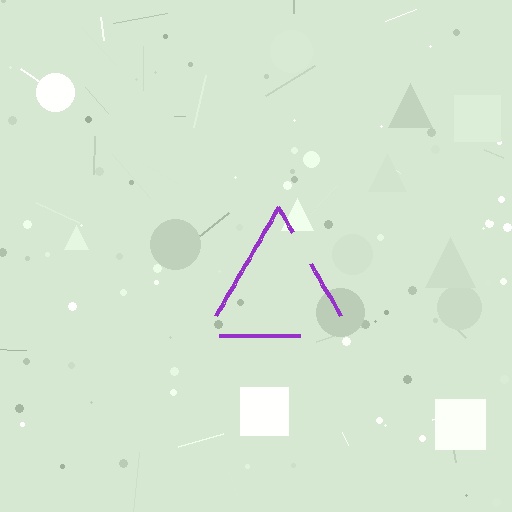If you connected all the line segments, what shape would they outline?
They would outline a triangle.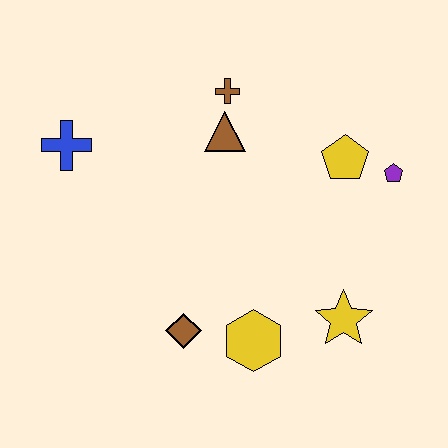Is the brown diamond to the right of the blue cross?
Yes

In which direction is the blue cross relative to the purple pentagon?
The blue cross is to the left of the purple pentagon.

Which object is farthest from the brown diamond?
The purple pentagon is farthest from the brown diamond.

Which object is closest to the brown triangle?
The brown cross is closest to the brown triangle.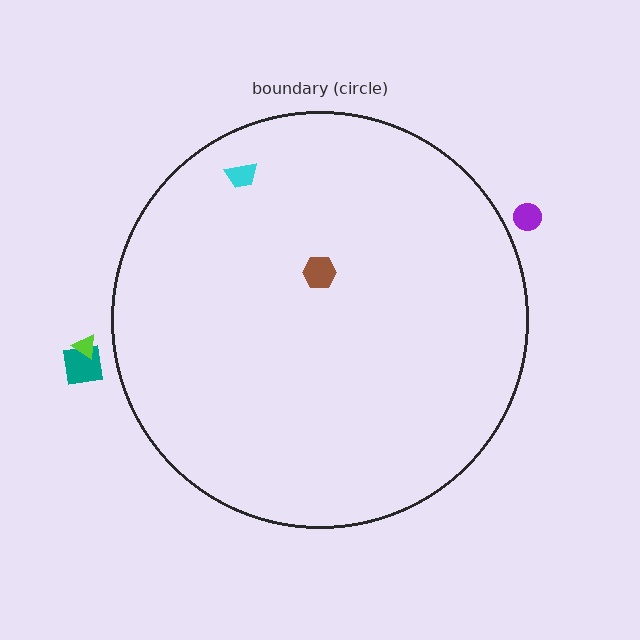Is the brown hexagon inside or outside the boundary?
Inside.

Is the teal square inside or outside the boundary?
Outside.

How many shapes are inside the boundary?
2 inside, 3 outside.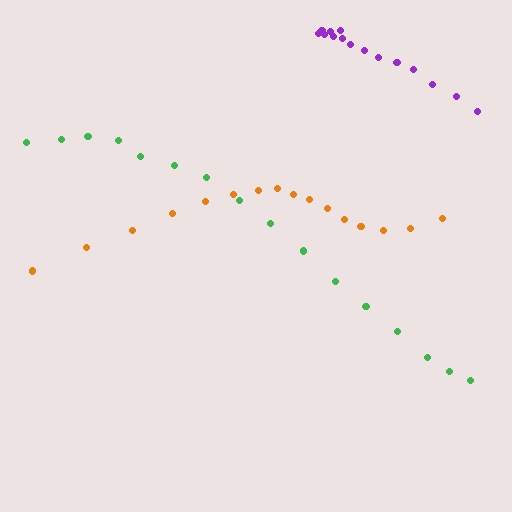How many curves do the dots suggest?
There are 3 distinct paths.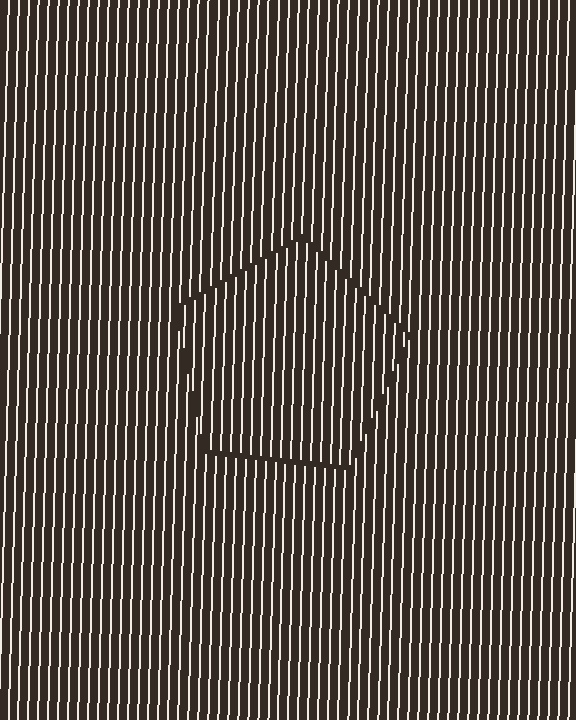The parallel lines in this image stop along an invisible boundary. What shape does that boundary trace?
An illusory pentagon. The interior of the shape contains the same grating, shifted by half a period — the contour is defined by the phase discontinuity where line-ends from the inner and outer gratings abut.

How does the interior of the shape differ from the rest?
The interior of the shape contains the same grating, shifted by half a period — the contour is defined by the phase discontinuity where line-ends from the inner and outer gratings abut.